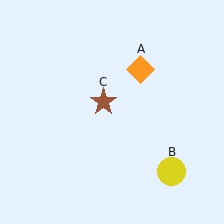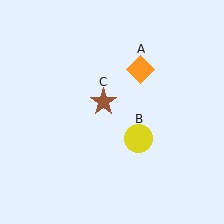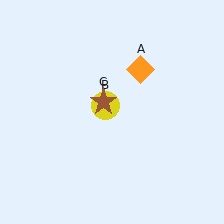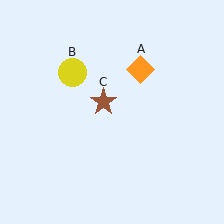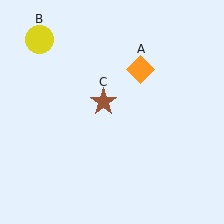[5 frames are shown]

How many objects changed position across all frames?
1 object changed position: yellow circle (object B).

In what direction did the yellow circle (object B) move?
The yellow circle (object B) moved up and to the left.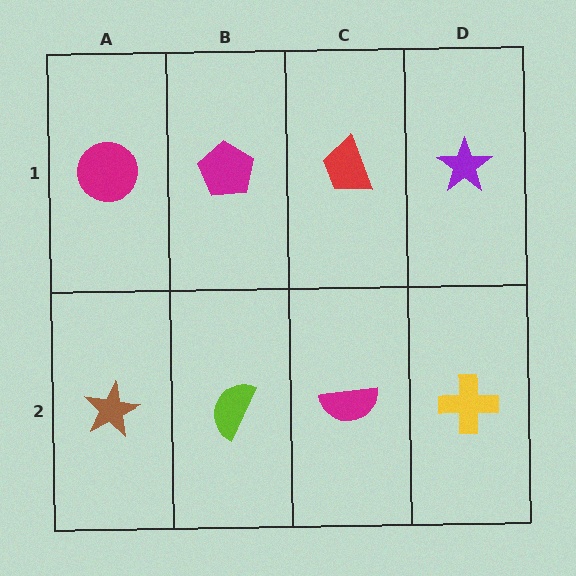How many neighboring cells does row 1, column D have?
2.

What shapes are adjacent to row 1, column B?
A lime semicircle (row 2, column B), a magenta circle (row 1, column A), a red trapezoid (row 1, column C).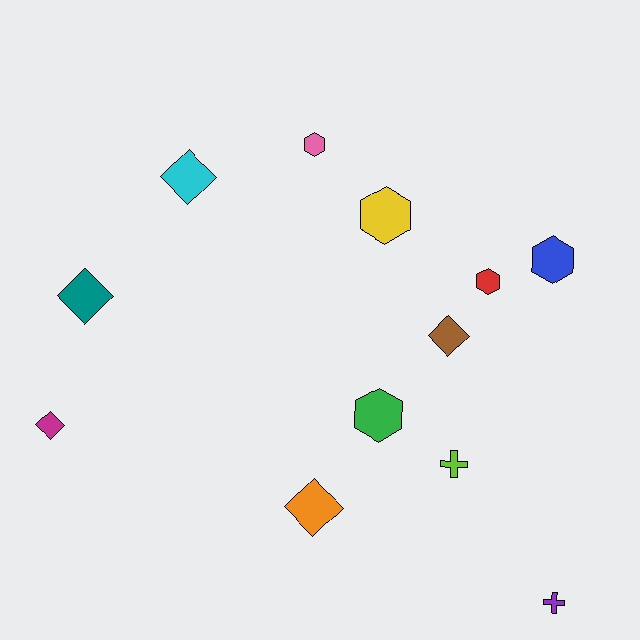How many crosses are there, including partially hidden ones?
There are 2 crosses.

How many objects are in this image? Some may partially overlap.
There are 12 objects.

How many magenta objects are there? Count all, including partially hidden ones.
There is 1 magenta object.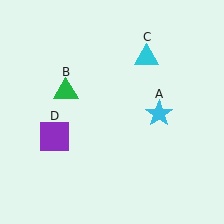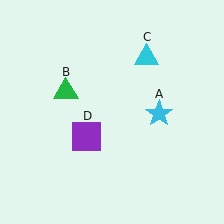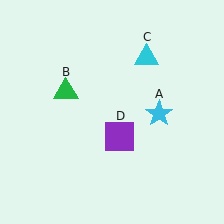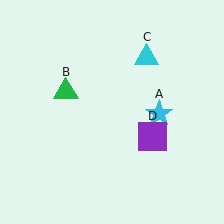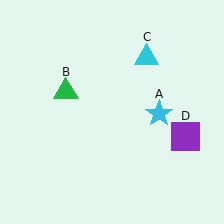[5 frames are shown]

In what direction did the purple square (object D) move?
The purple square (object D) moved right.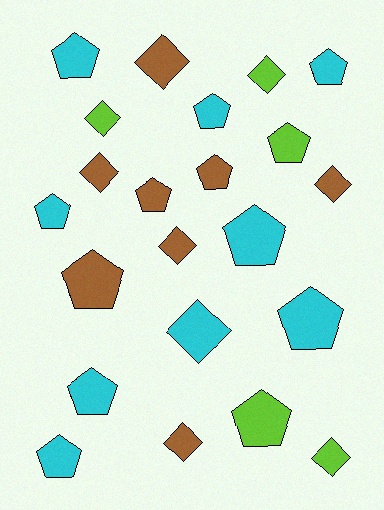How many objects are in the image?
There are 22 objects.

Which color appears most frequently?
Cyan, with 9 objects.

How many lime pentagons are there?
There are 2 lime pentagons.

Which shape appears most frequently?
Pentagon, with 13 objects.